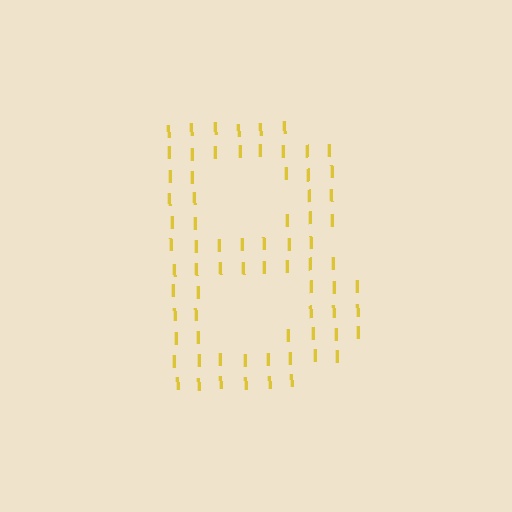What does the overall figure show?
The overall figure shows the letter B.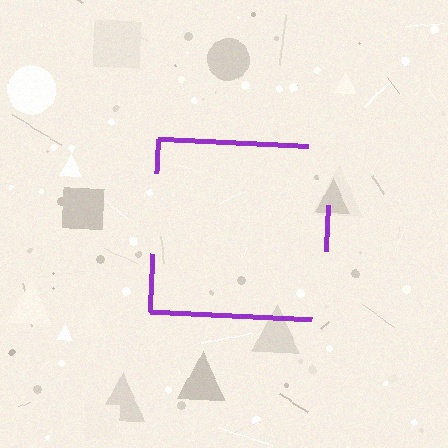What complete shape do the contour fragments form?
The contour fragments form a square.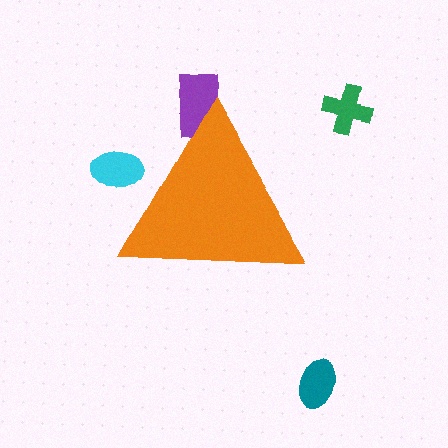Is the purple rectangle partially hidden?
Yes, the purple rectangle is partially hidden behind the orange triangle.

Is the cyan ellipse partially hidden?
Yes, the cyan ellipse is partially hidden behind the orange triangle.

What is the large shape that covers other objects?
An orange triangle.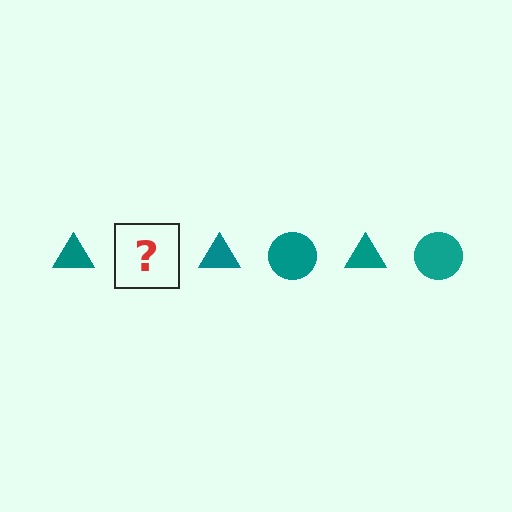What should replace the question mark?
The question mark should be replaced with a teal circle.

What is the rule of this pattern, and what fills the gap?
The rule is that the pattern cycles through triangle, circle shapes in teal. The gap should be filled with a teal circle.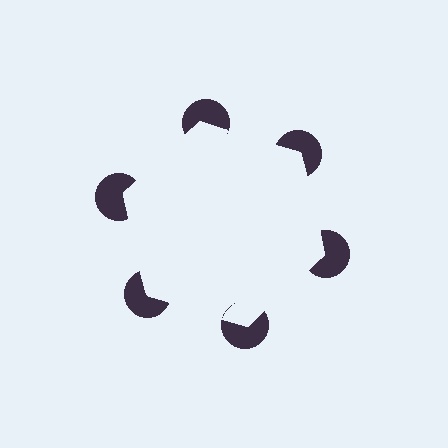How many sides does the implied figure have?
6 sides.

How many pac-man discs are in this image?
There are 6 — one at each vertex of the illusory hexagon.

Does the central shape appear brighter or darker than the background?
It typically appears slightly brighter than the background, even though no actual brightness change is drawn.